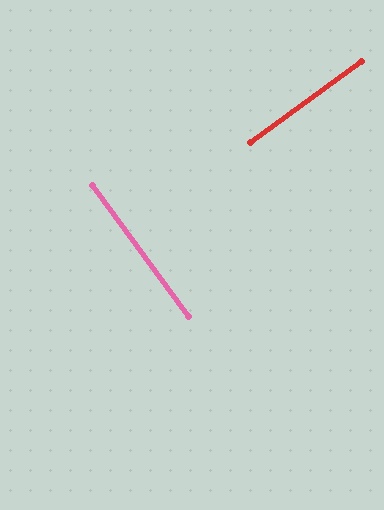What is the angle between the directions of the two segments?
Approximately 90 degrees.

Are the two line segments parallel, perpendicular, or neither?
Perpendicular — they meet at approximately 90°.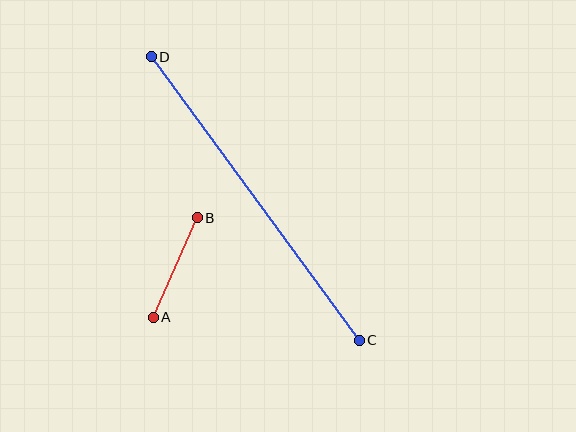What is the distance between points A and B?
The distance is approximately 109 pixels.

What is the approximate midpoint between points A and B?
The midpoint is at approximately (175, 268) pixels.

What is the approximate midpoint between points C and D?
The midpoint is at approximately (255, 199) pixels.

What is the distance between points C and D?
The distance is approximately 352 pixels.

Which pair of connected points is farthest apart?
Points C and D are farthest apart.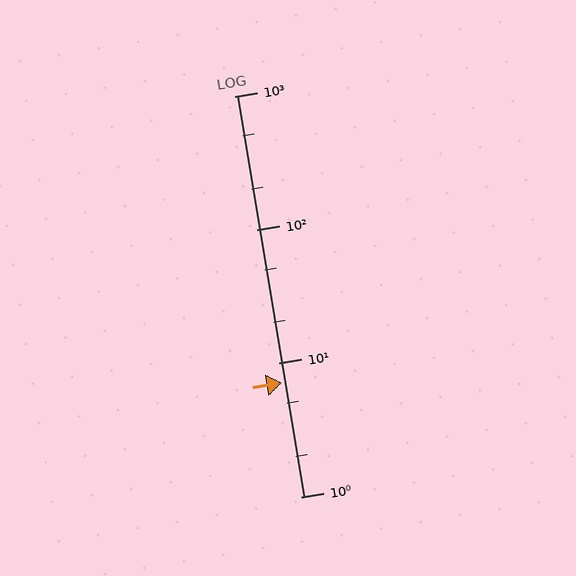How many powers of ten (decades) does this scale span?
The scale spans 3 decades, from 1 to 1000.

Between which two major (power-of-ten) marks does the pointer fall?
The pointer is between 1 and 10.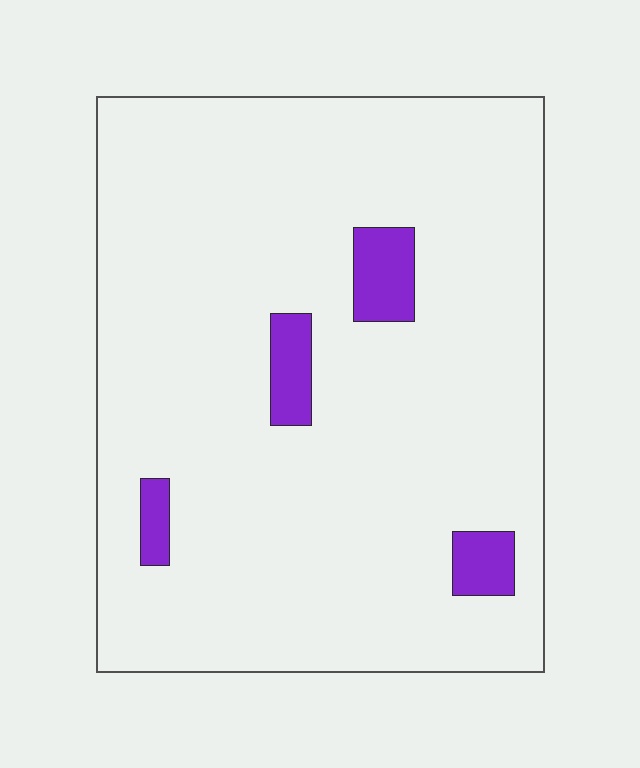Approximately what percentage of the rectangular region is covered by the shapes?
Approximately 5%.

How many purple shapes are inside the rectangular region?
4.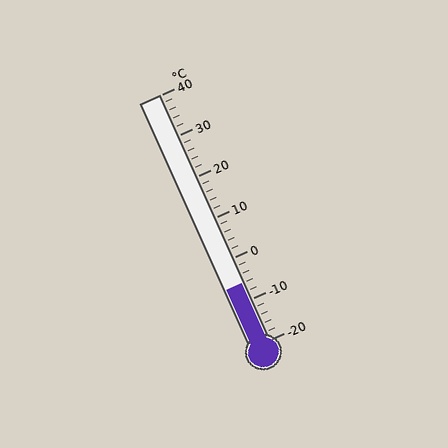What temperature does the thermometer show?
The thermometer shows approximately -6°C.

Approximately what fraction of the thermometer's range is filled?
The thermometer is filled to approximately 25% of its range.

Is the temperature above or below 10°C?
The temperature is below 10°C.